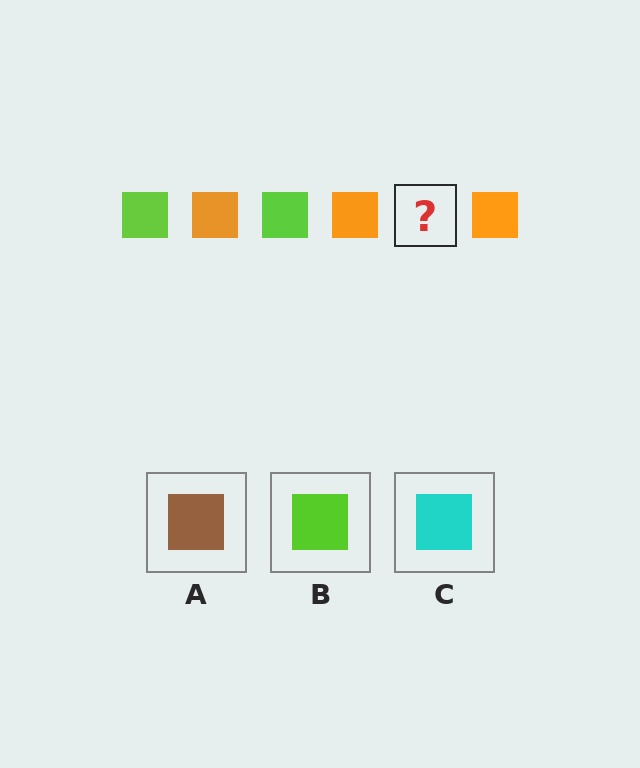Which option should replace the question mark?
Option B.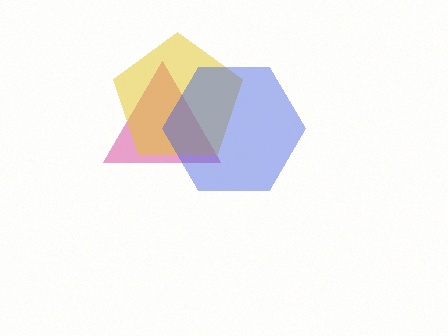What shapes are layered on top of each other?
The layered shapes are: a magenta triangle, a yellow pentagon, a blue hexagon.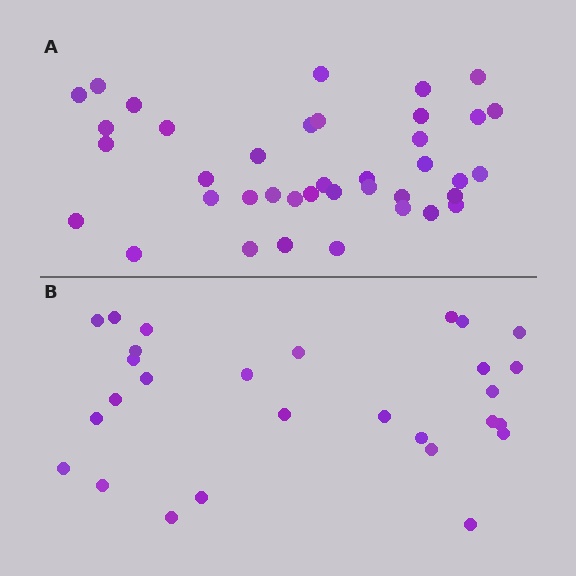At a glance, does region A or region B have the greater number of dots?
Region A (the top region) has more dots.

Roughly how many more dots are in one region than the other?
Region A has roughly 12 or so more dots than region B.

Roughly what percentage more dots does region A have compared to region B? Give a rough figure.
About 40% more.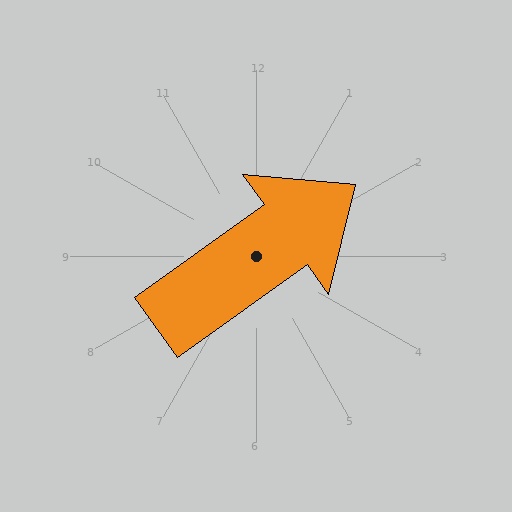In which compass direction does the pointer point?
Northeast.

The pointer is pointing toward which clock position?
Roughly 2 o'clock.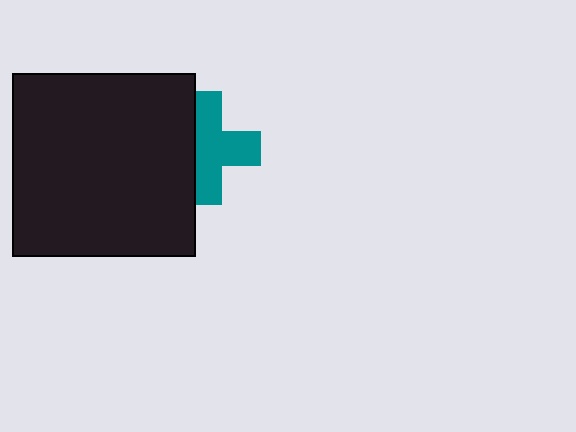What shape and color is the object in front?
The object in front is a black square.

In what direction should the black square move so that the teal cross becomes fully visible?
The black square should move left. That is the shortest direction to clear the overlap and leave the teal cross fully visible.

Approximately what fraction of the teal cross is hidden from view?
Roughly 34% of the teal cross is hidden behind the black square.